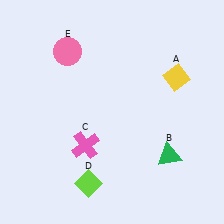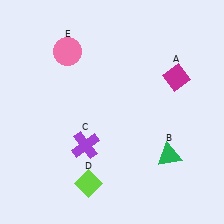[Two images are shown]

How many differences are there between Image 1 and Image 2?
There are 2 differences between the two images.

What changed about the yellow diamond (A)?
In Image 1, A is yellow. In Image 2, it changed to magenta.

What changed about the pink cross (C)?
In Image 1, C is pink. In Image 2, it changed to purple.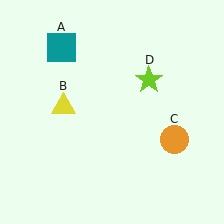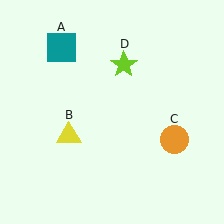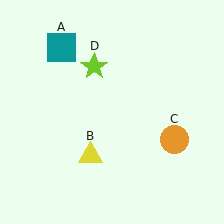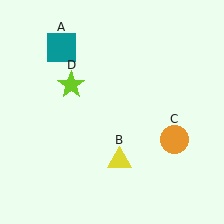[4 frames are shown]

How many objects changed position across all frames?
2 objects changed position: yellow triangle (object B), lime star (object D).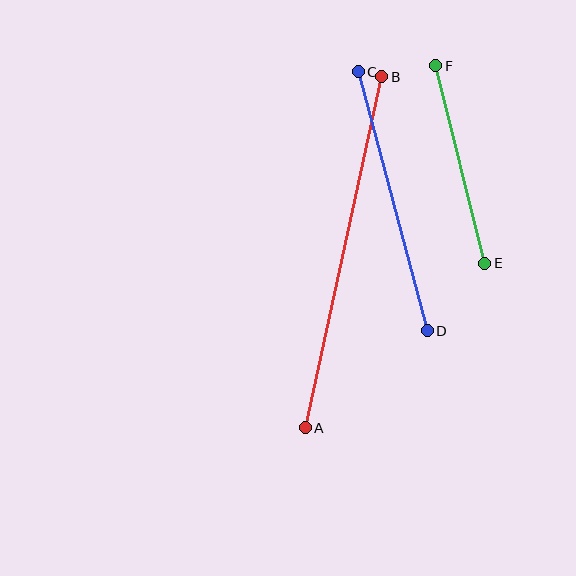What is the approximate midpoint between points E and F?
The midpoint is at approximately (460, 165) pixels.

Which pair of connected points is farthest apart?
Points A and B are farthest apart.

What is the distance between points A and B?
The distance is approximately 359 pixels.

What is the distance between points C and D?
The distance is approximately 268 pixels.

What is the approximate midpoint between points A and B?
The midpoint is at approximately (344, 252) pixels.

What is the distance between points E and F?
The distance is approximately 203 pixels.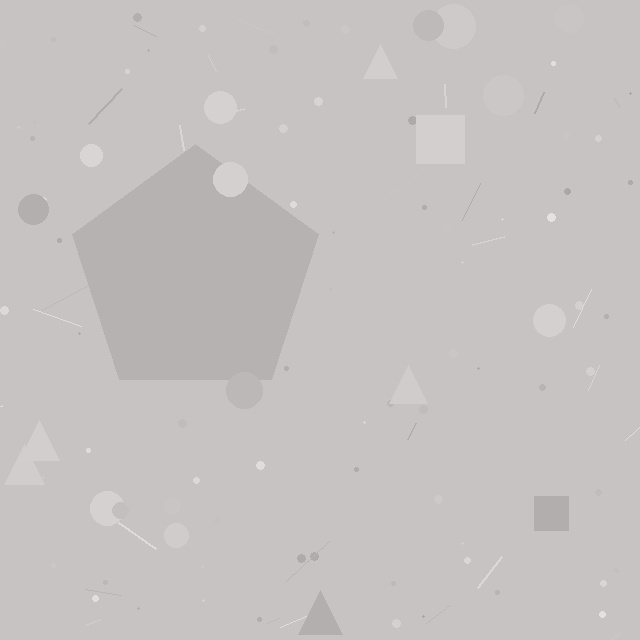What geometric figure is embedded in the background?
A pentagon is embedded in the background.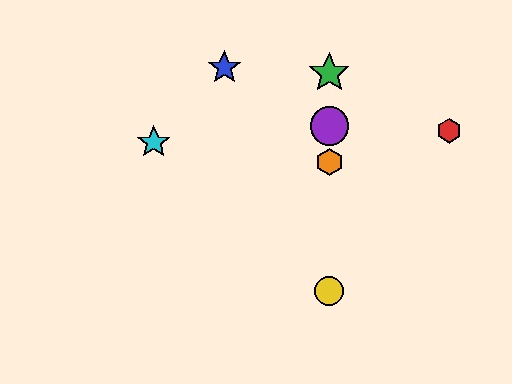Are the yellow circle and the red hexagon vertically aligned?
No, the yellow circle is at x≈329 and the red hexagon is at x≈449.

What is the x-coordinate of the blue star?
The blue star is at x≈224.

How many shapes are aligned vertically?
4 shapes (the green star, the yellow circle, the purple circle, the orange hexagon) are aligned vertically.